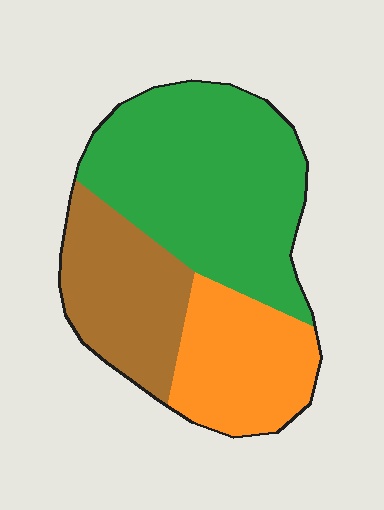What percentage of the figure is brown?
Brown covers about 25% of the figure.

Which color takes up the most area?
Green, at roughly 50%.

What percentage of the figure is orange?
Orange takes up about one quarter (1/4) of the figure.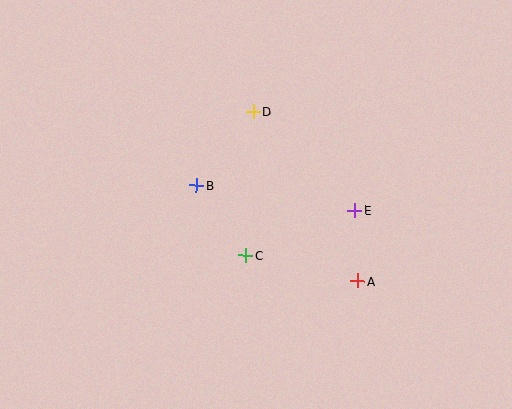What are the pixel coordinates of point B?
Point B is at (197, 185).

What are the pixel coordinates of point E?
Point E is at (355, 210).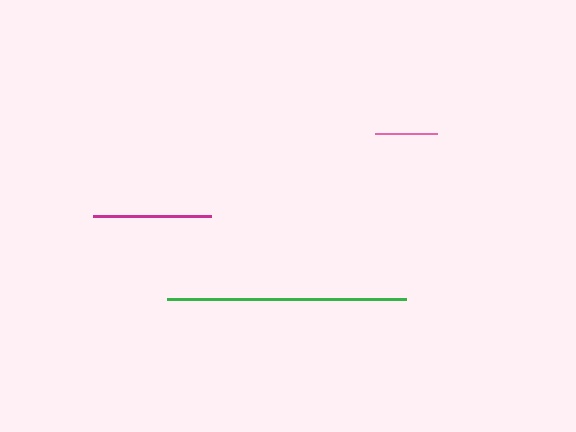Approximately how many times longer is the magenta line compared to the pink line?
The magenta line is approximately 1.9 times the length of the pink line.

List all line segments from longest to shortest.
From longest to shortest: green, magenta, pink.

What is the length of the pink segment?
The pink segment is approximately 62 pixels long.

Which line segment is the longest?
The green line is the longest at approximately 239 pixels.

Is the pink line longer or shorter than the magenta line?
The magenta line is longer than the pink line.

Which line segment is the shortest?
The pink line is the shortest at approximately 62 pixels.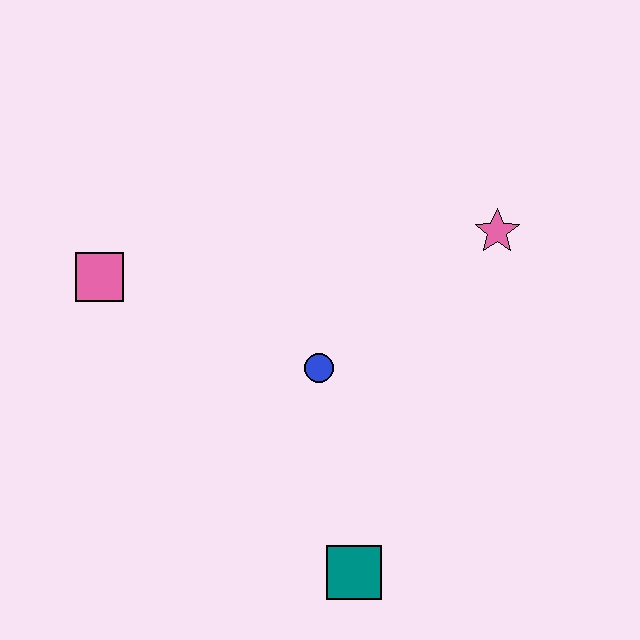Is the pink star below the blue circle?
No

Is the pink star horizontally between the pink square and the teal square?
No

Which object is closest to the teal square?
The blue circle is closest to the teal square.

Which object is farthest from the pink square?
The pink star is farthest from the pink square.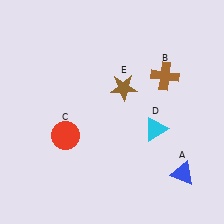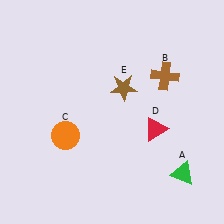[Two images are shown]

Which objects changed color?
A changed from blue to green. C changed from red to orange. D changed from cyan to red.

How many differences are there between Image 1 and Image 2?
There are 3 differences between the two images.